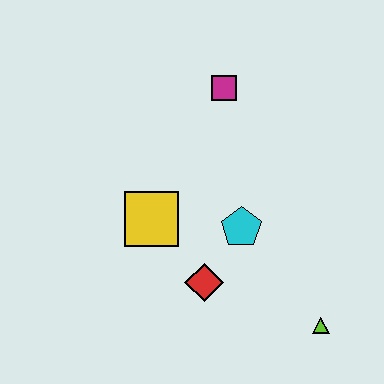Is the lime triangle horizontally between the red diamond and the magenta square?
No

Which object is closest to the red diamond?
The cyan pentagon is closest to the red diamond.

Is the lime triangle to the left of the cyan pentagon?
No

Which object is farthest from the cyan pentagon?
The magenta square is farthest from the cyan pentagon.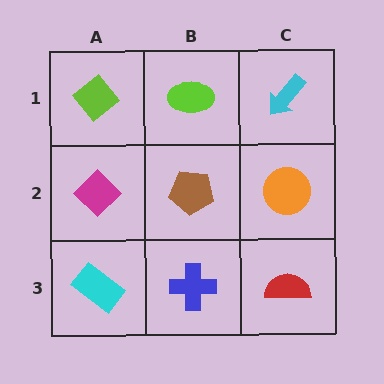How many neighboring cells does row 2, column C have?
3.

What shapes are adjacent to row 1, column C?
An orange circle (row 2, column C), a lime ellipse (row 1, column B).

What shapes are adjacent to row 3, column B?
A brown pentagon (row 2, column B), a cyan rectangle (row 3, column A), a red semicircle (row 3, column C).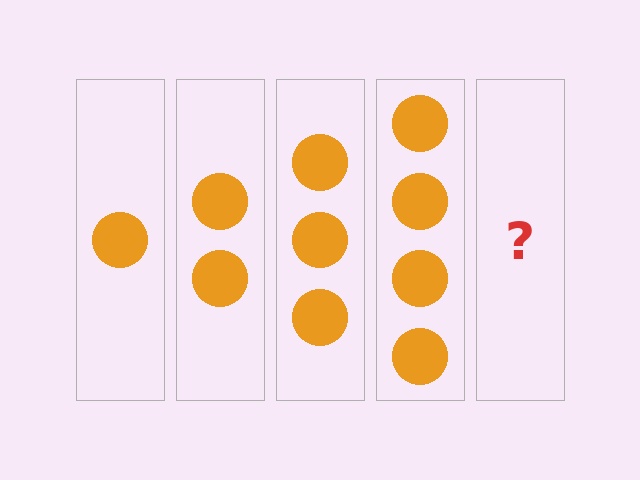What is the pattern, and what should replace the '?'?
The pattern is that each step adds one more circle. The '?' should be 5 circles.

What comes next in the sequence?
The next element should be 5 circles.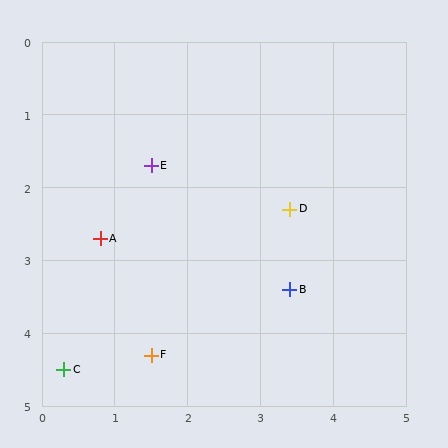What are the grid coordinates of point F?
Point F is at approximately (1.5, 4.3).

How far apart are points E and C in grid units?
Points E and C are about 3.0 grid units apart.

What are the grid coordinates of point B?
Point B is at approximately (3.4, 3.4).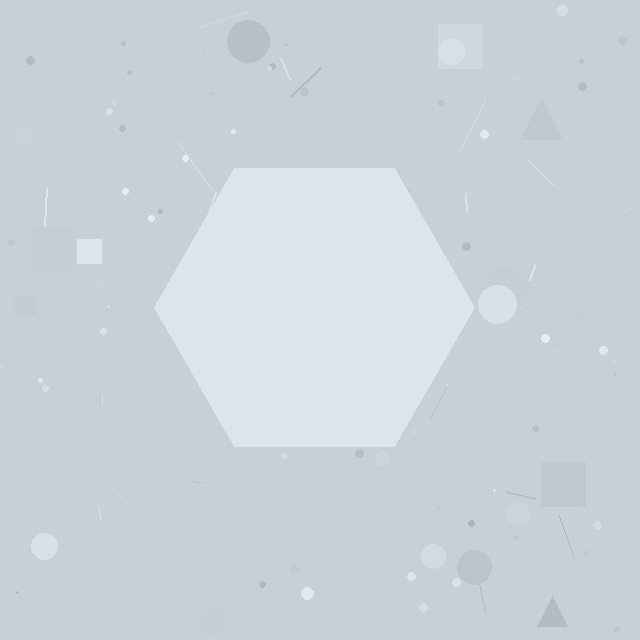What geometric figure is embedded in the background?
A hexagon is embedded in the background.